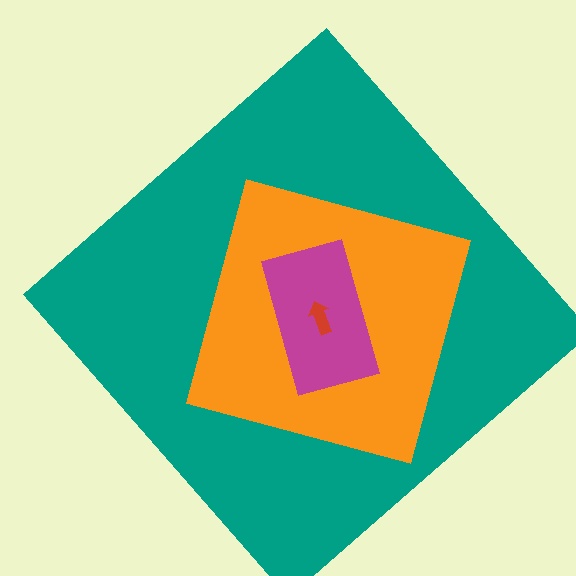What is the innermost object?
The red arrow.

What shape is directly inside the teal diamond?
The orange diamond.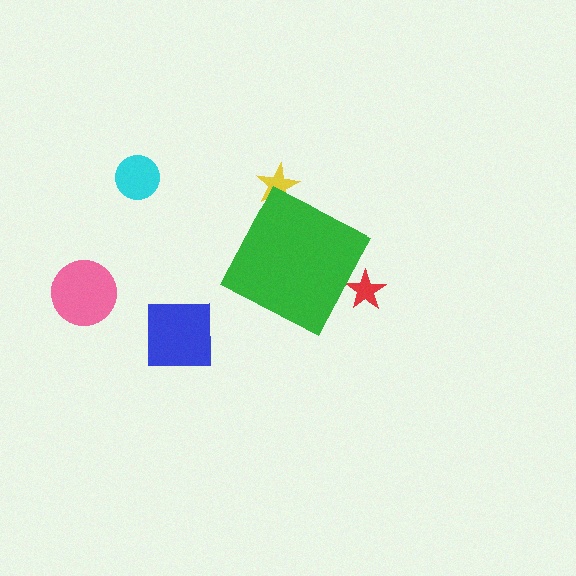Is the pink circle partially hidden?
No, the pink circle is fully visible.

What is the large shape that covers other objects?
A green diamond.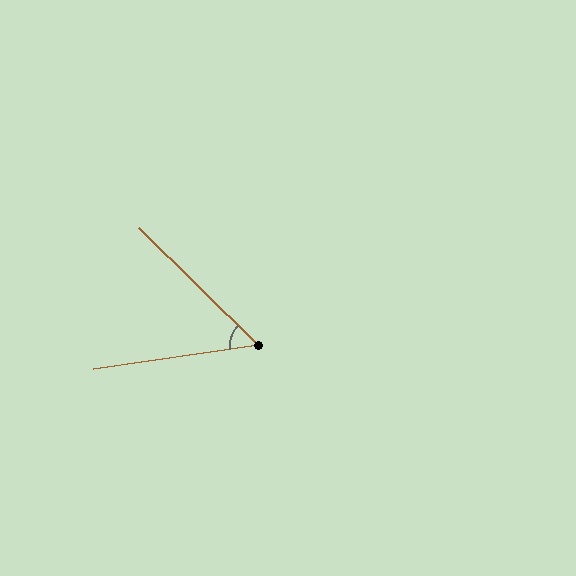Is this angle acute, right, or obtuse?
It is acute.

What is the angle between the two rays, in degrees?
Approximately 53 degrees.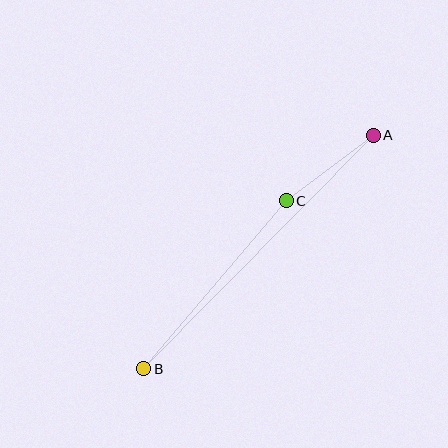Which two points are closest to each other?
Points A and C are closest to each other.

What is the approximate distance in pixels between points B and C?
The distance between B and C is approximately 220 pixels.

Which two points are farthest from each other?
Points A and B are farthest from each other.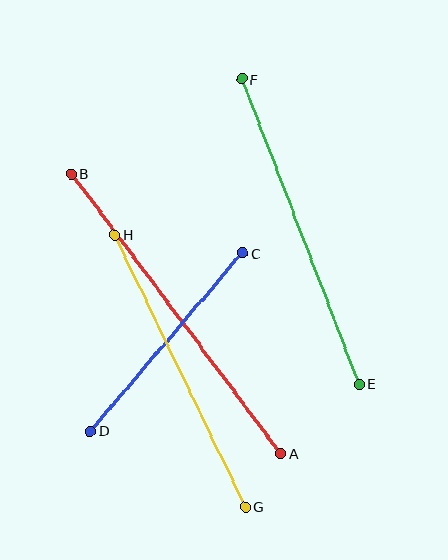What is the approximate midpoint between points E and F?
The midpoint is at approximately (300, 232) pixels.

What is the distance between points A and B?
The distance is approximately 349 pixels.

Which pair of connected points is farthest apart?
Points A and B are farthest apart.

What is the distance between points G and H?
The distance is approximately 301 pixels.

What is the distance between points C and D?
The distance is approximately 234 pixels.